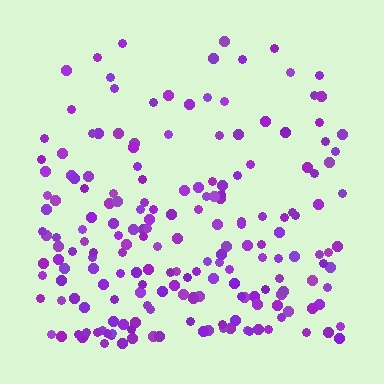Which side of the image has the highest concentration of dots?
The bottom.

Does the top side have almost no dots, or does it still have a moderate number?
Still a moderate number, just noticeably fewer than the bottom.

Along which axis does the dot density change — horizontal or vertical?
Vertical.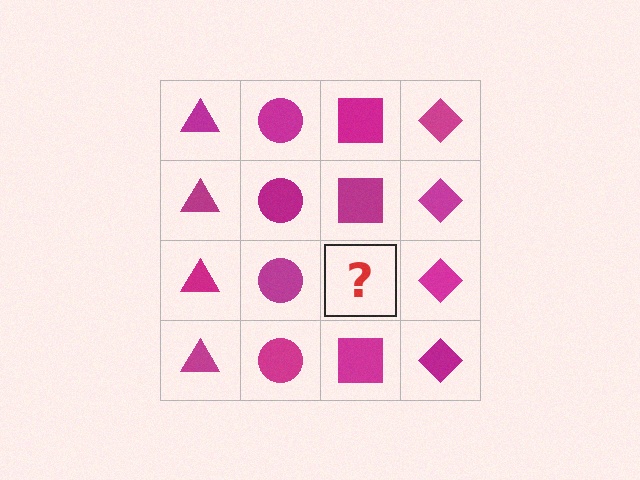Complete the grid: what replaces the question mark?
The question mark should be replaced with a magenta square.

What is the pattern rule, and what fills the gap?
The rule is that each column has a consistent shape. The gap should be filled with a magenta square.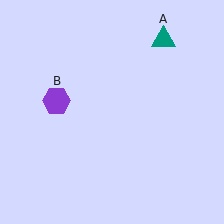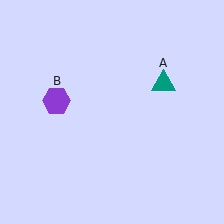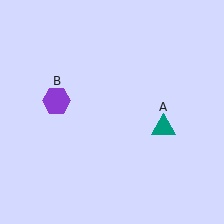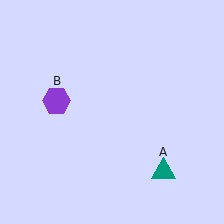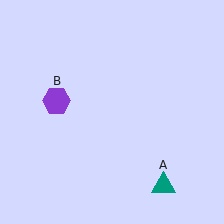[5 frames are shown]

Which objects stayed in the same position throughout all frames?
Purple hexagon (object B) remained stationary.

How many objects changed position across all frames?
1 object changed position: teal triangle (object A).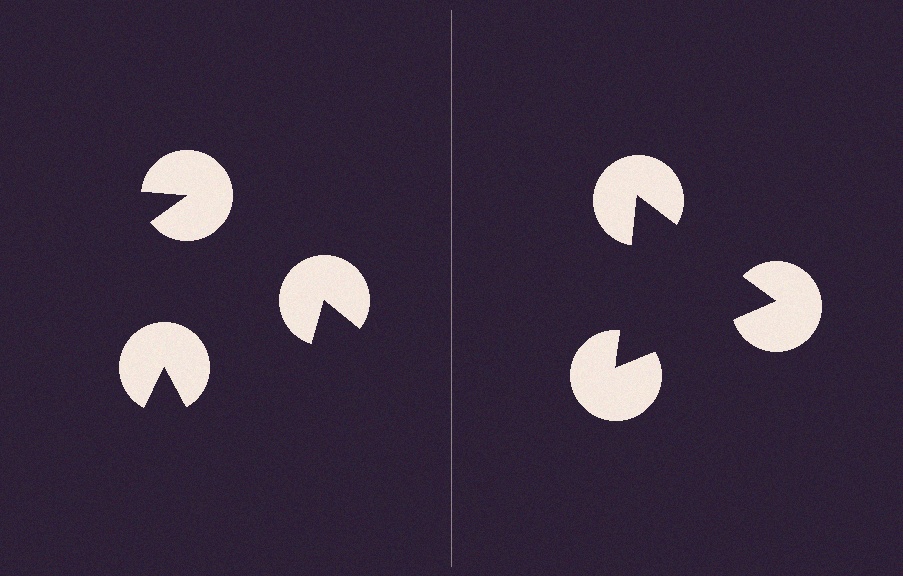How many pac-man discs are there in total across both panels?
6 — 3 on each side.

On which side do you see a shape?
An illusory triangle appears on the right side. On the left side the wedge cuts are rotated, so no coherent shape forms.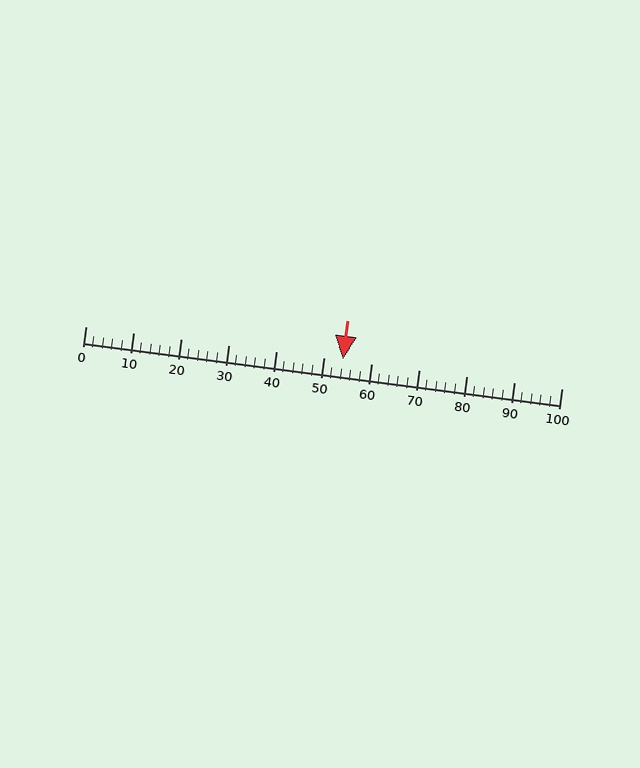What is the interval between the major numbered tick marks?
The major tick marks are spaced 10 units apart.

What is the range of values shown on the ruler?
The ruler shows values from 0 to 100.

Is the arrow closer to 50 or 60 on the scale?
The arrow is closer to 50.